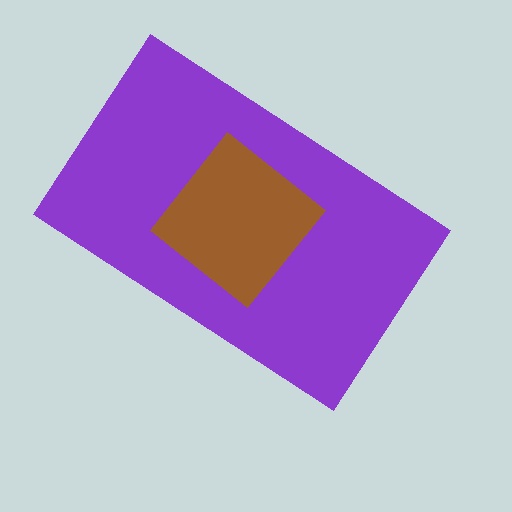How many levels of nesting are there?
2.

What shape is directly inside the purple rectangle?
The brown diamond.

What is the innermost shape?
The brown diamond.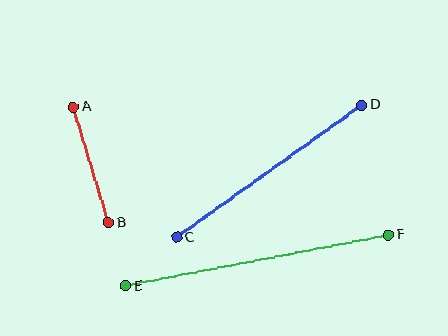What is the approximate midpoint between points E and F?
The midpoint is at approximately (257, 260) pixels.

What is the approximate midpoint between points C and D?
The midpoint is at approximately (269, 171) pixels.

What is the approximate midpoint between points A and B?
The midpoint is at approximately (91, 165) pixels.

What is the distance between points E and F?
The distance is approximately 268 pixels.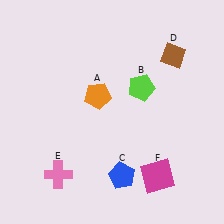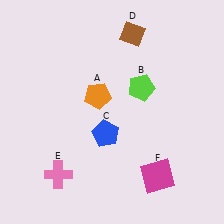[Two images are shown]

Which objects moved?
The objects that moved are: the blue pentagon (C), the brown diamond (D).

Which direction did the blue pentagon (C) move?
The blue pentagon (C) moved up.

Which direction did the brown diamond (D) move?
The brown diamond (D) moved left.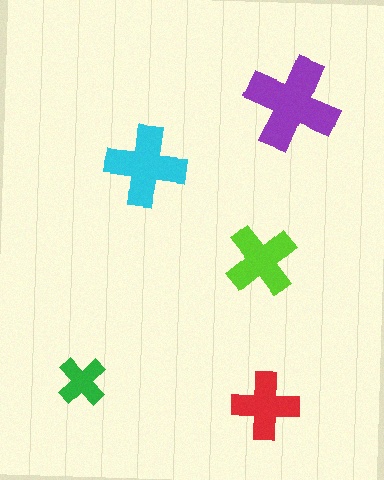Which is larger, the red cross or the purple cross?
The purple one.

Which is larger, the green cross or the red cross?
The red one.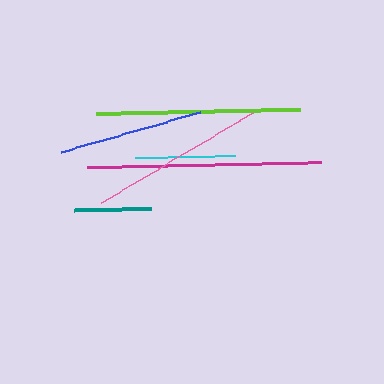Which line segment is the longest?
The magenta line is the longest at approximately 234 pixels.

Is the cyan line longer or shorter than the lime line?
The lime line is longer than the cyan line.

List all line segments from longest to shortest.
From longest to shortest: magenta, lime, pink, blue, cyan, teal.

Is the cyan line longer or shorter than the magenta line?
The magenta line is longer than the cyan line.